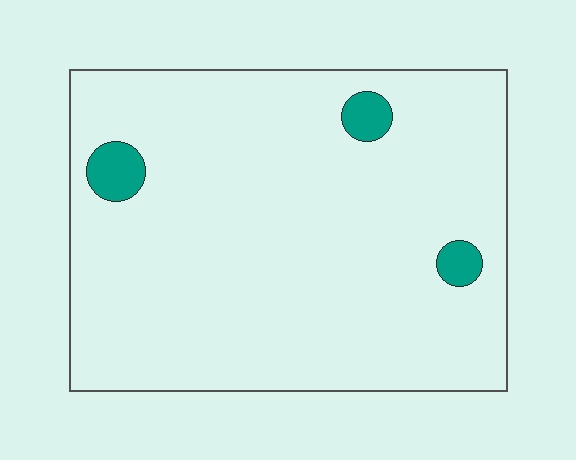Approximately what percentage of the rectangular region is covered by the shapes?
Approximately 5%.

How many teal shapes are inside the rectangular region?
3.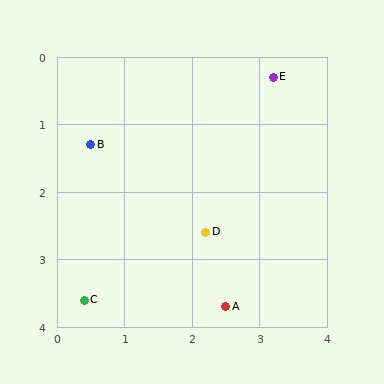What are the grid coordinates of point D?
Point D is at approximately (2.2, 2.6).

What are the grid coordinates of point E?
Point E is at approximately (3.2, 0.3).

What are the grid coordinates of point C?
Point C is at approximately (0.4, 3.6).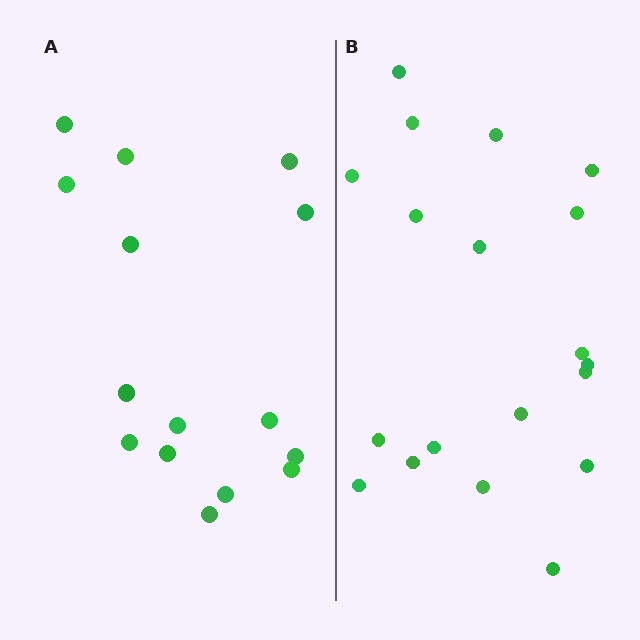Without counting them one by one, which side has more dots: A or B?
Region B (the right region) has more dots.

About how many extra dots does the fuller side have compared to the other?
Region B has about 4 more dots than region A.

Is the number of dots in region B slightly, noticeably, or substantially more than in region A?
Region B has noticeably more, but not dramatically so. The ratio is roughly 1.3 to 1.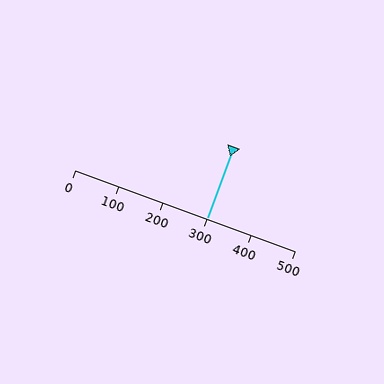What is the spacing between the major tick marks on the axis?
The major ticks are spaced 100 apart.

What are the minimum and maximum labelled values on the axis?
The axis runs from 0 to 500.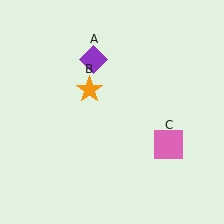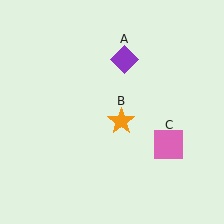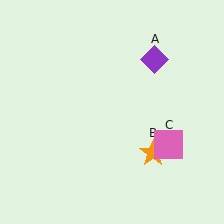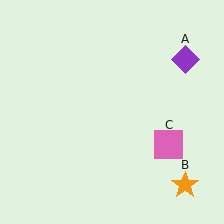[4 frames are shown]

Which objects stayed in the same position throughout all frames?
Pink square (object C) remained stationary.